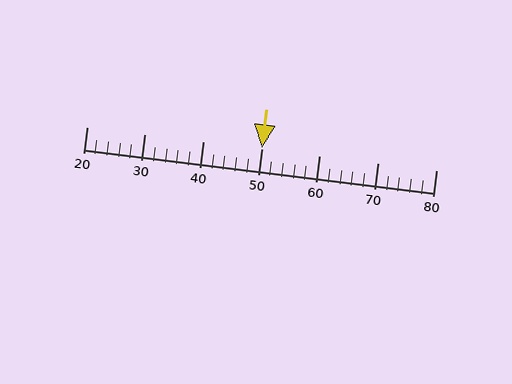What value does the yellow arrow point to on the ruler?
The yellow arrow points to approximately 50.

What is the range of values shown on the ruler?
The ruler shows values from 20 to 80.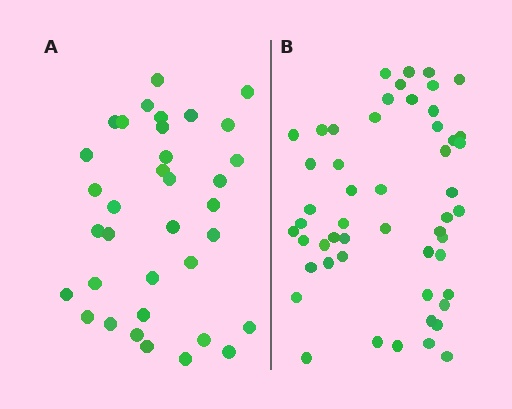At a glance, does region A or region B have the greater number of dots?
Region B (the right region) has more dots.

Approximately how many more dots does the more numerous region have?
Region B has approximately 15 more dots than region A.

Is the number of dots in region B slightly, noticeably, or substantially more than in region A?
Region B has substantially more. The ratio is roughly 1.5 to 1.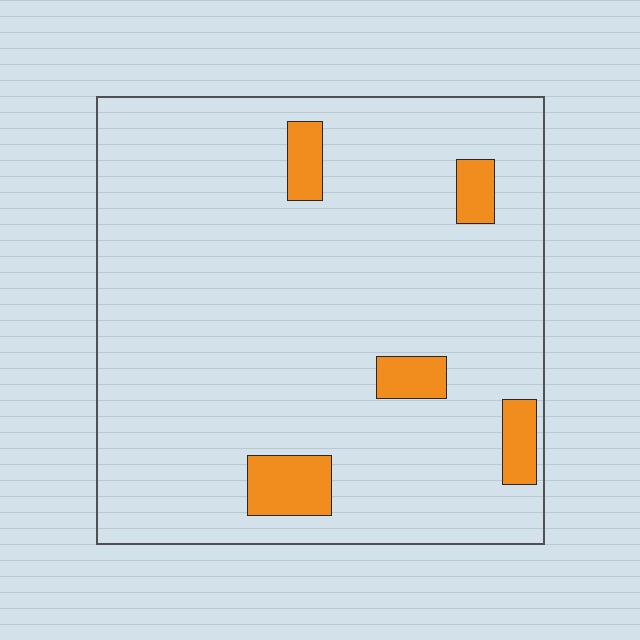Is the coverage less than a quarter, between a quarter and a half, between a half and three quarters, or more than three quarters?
Less than a quarter.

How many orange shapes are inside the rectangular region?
5.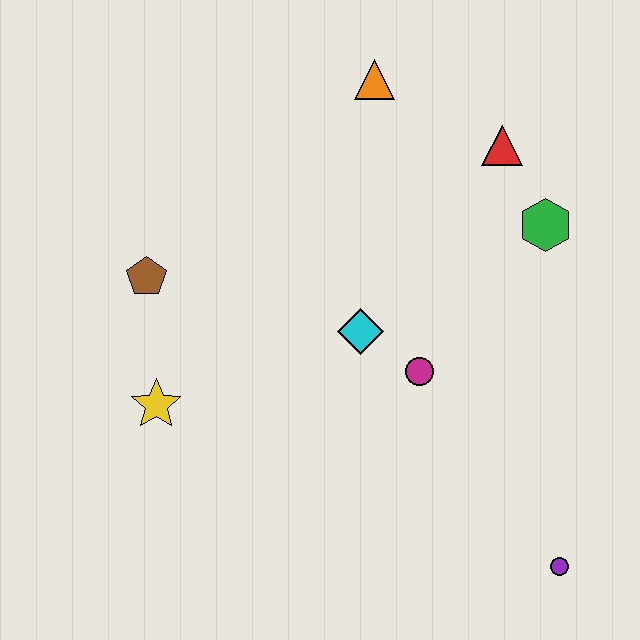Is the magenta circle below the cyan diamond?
Yes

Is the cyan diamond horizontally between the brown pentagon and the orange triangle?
Yes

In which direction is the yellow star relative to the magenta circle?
The yellow star is to the left of the magenta circle.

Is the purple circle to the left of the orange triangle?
No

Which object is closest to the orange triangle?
The red triangle is closest to the orange triangle.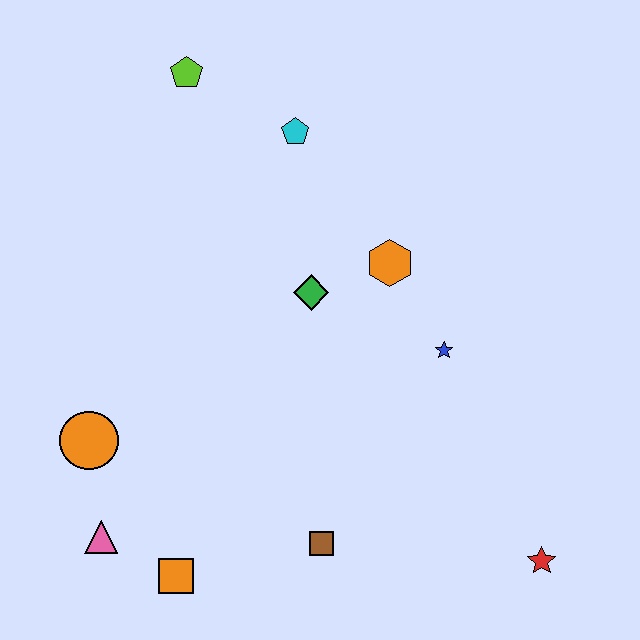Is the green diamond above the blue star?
Yes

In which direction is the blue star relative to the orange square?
The blue star is to the right of the orange square.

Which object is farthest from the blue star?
The pink triangle is farthest from the blue star.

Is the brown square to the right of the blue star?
No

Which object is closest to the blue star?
The orange hexagon is closest to the blue star.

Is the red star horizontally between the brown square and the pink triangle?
No